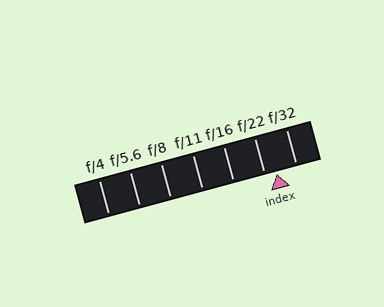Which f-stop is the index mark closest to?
The index mark is closest to f/22.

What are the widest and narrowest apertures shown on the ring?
The widest aperture shown is f/4 and the narrowest is f/32.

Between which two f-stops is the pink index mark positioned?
The index mark is between f/22 and f/32.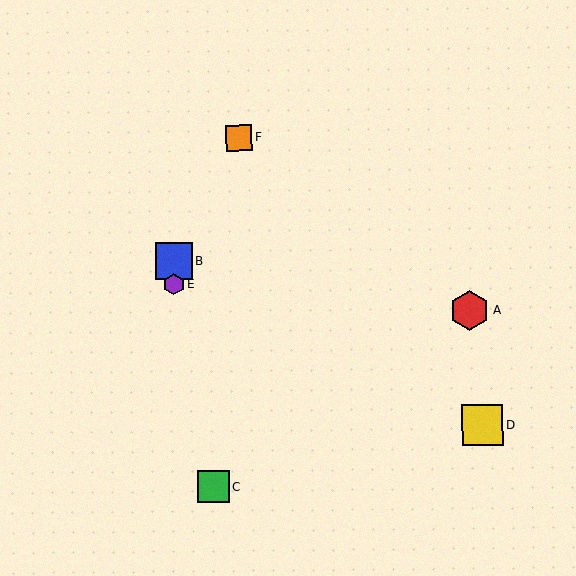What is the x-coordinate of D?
Object D is at x≈483.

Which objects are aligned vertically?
Objects B, E are aligned vertically.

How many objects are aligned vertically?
2 objects (B, E) are aligned vertically.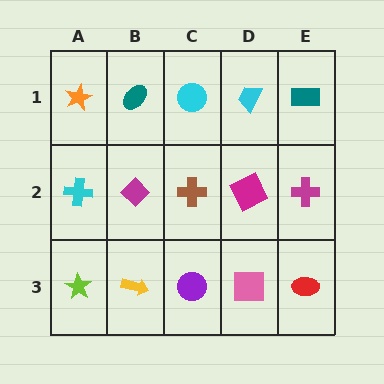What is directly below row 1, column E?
A magenta cross.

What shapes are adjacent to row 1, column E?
A magenta cross (row 2, column E), a cyan trapezoid (row 1, column D).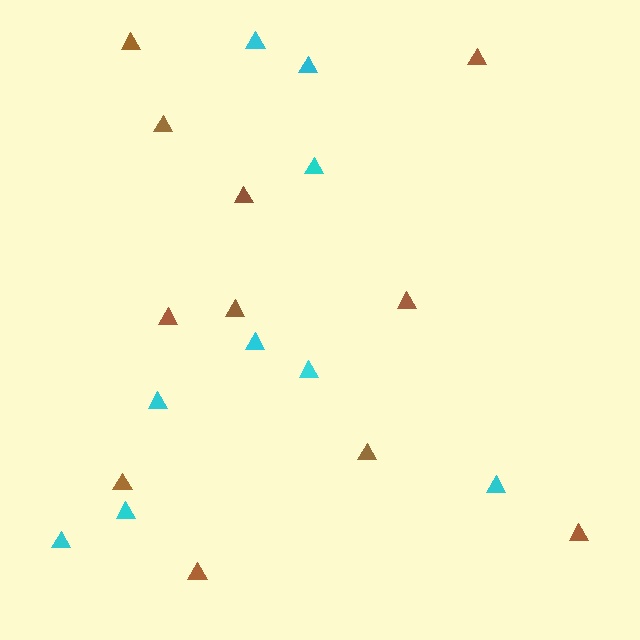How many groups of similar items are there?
There are 2 groups: one group of brown triangles (11) and one group of cyan triangles (9).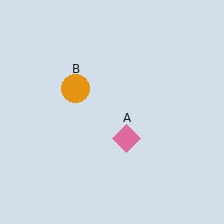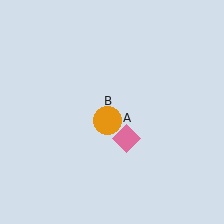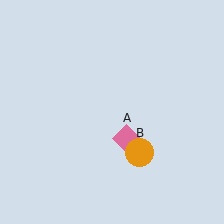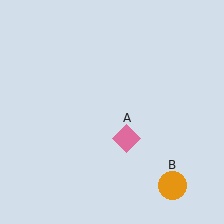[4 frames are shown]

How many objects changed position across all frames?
1 object changed position: orange circle (object B).